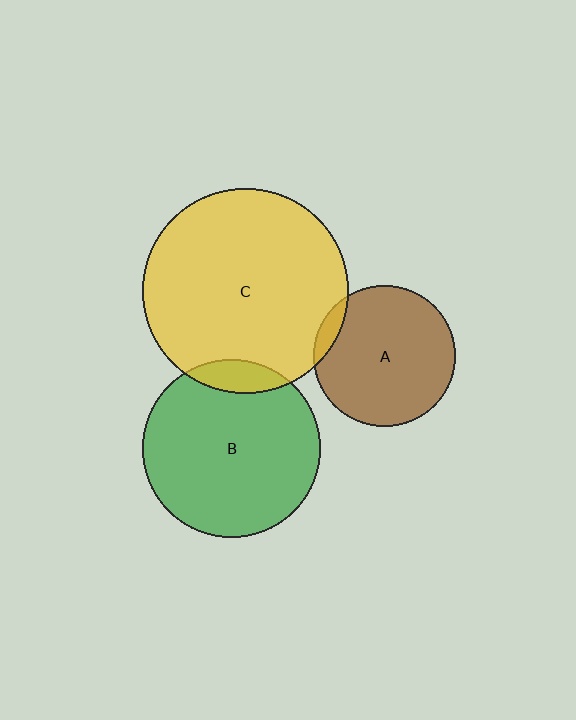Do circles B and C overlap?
Yes.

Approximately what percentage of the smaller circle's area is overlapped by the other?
Approximately 10%.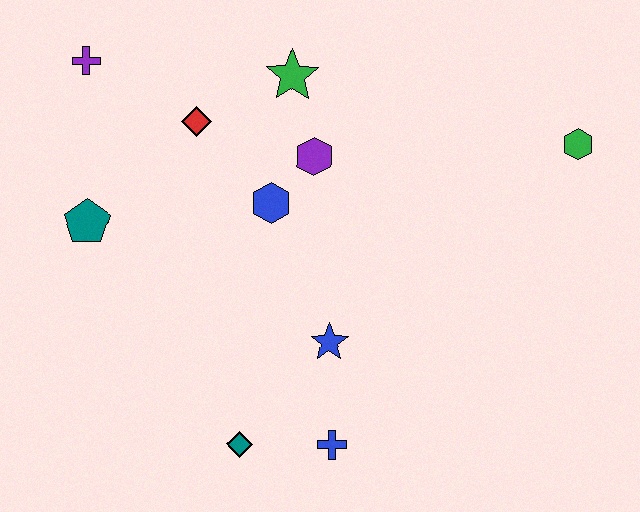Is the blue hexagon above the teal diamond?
Yes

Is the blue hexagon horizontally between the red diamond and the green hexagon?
Yes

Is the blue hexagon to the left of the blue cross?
Yes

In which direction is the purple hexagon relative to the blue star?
The purple hexagon is above the blue star.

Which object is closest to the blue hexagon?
The purple hexagon is closest to the blue hexagon.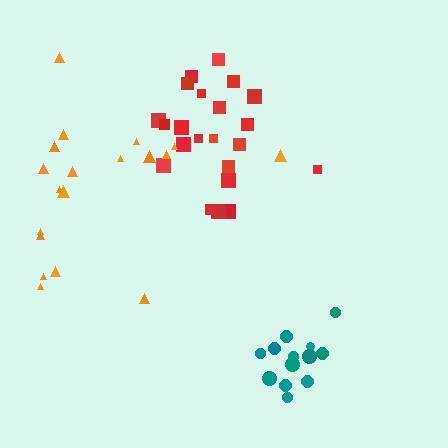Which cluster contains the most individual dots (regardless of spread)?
Red (22).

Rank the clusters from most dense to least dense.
teal, red, orange.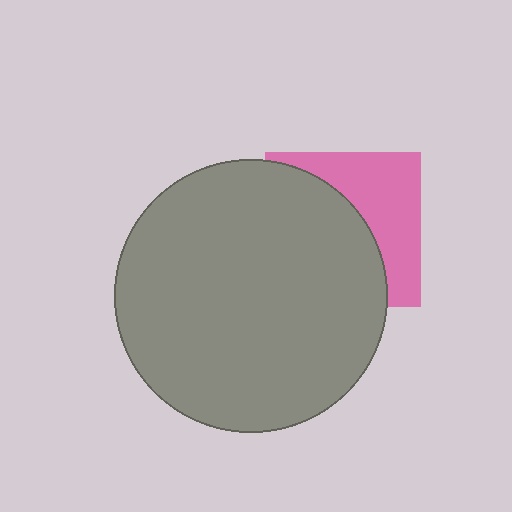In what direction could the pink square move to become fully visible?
The pink square could move right. That would shift it out from behind the gray circle entirely.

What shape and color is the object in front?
The object in front is a gray circle.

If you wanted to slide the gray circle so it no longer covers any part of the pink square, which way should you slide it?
Slide it left — that is the most direct way to separate the two shapes.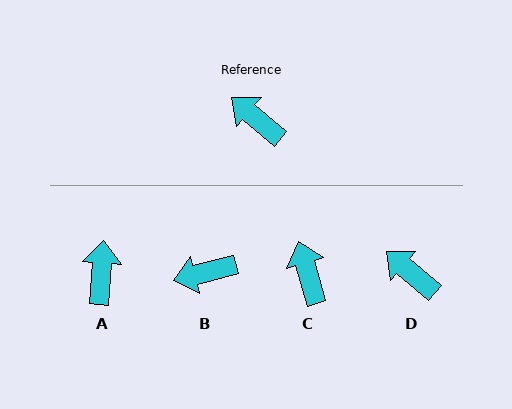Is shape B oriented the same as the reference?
No, it is off by about 55 degrees.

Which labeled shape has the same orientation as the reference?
D.